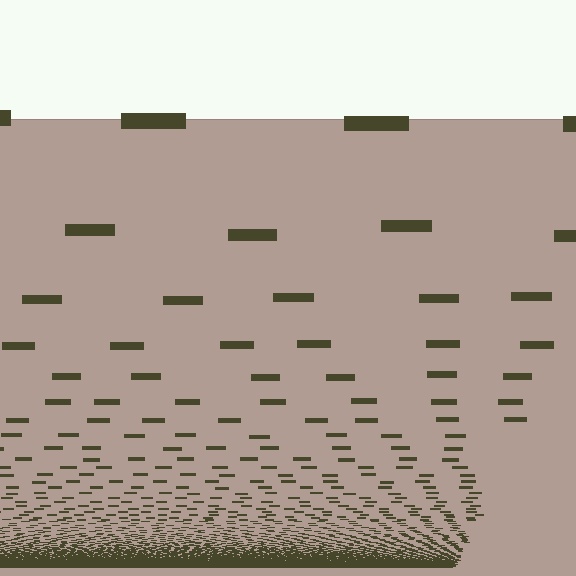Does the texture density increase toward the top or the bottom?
Density increases toward the bottom.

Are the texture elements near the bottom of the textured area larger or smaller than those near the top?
Smaller. The gradient is inverted — elements near the bottom are smaller and denser.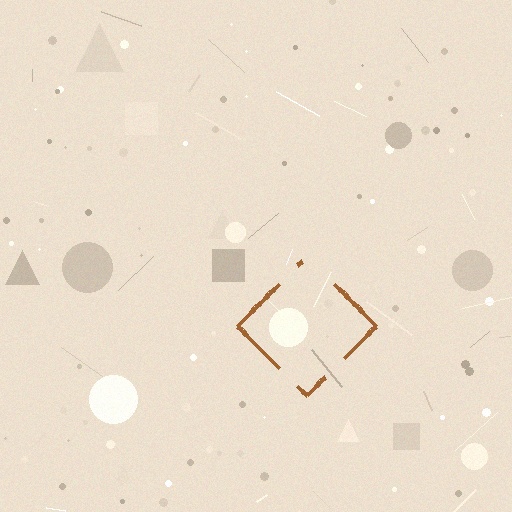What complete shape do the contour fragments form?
The contour fragments form a diamond.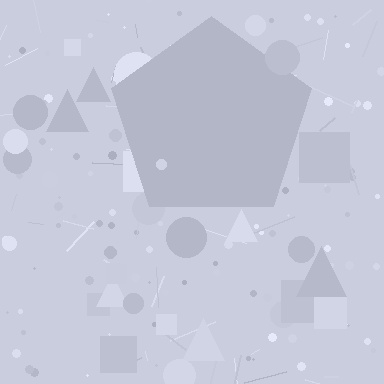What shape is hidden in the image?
A pentagon is hidden in the image.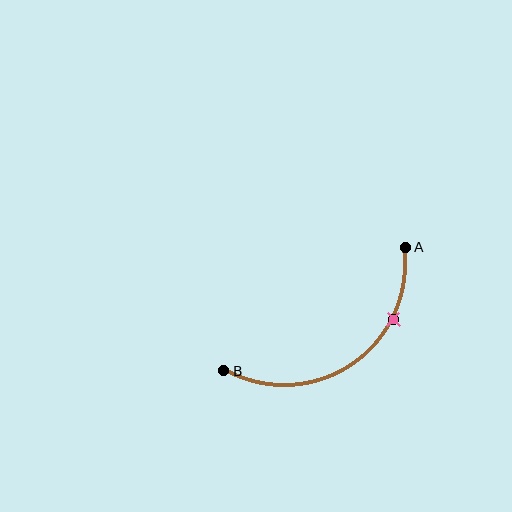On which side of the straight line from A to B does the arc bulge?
The arc bulges below and to the right of the straight line connecting A and B.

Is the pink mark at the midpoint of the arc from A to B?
No. The pink mark lies on the arc but is closer to endpoint A. The arc midpoint would be at the point on the curve equidistant along the arc from both A and B.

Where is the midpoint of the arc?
The arc midpoint is the point on the curve farthest from the straight line joining A and B. It sits below and to the right of that line.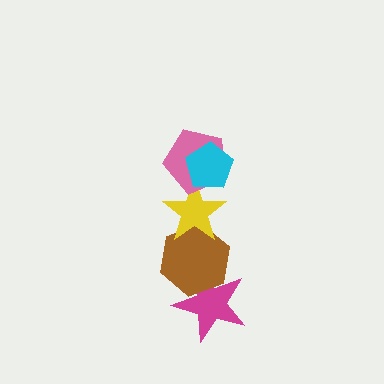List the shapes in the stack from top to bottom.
From top to bottom: the cyan pentagon, the pink pentagon, the yellow star, the brown hexagon, the magenta star.